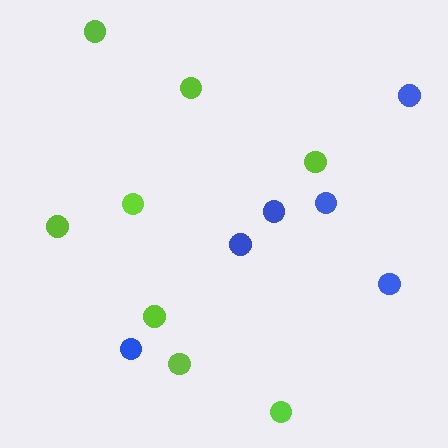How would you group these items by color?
There are 2 groups: one group of blue circles (6) and one group of lime circles (8).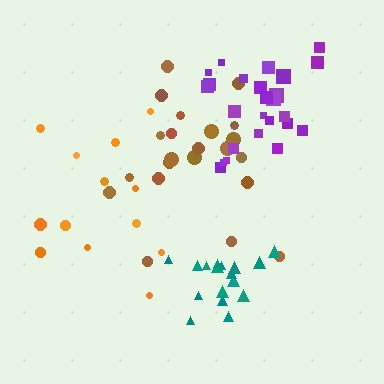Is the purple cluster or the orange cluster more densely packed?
Purple.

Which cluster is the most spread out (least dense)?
Orange.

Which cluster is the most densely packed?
Teal.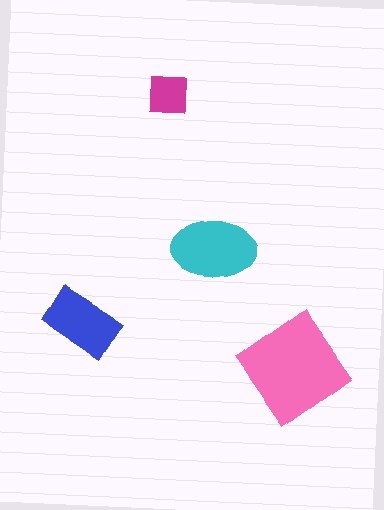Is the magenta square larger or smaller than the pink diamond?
Smaller.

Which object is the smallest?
The magenta square.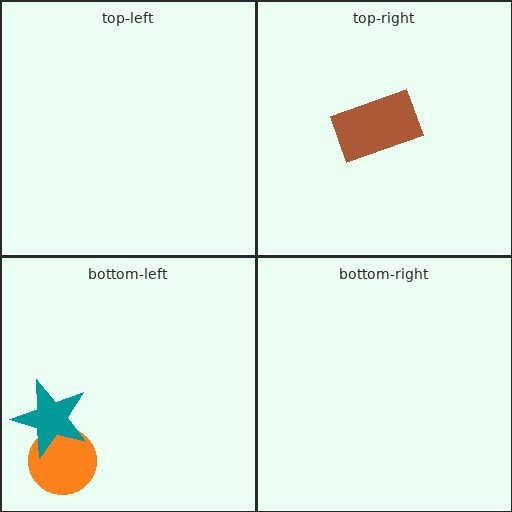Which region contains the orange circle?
The bottom-left region.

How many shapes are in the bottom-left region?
2.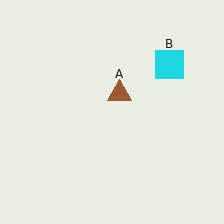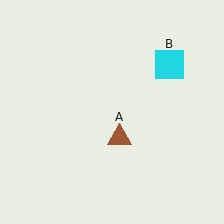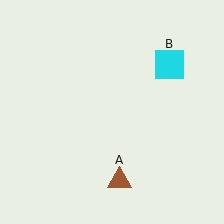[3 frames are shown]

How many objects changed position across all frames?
1 object changed position: brown triangle (object A).